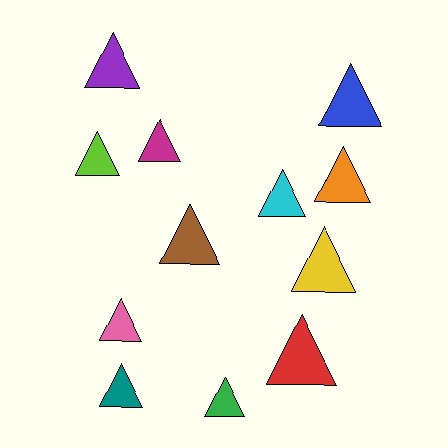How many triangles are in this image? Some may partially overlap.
There are 12 triangles.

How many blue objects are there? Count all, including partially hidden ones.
There is 1 blue object.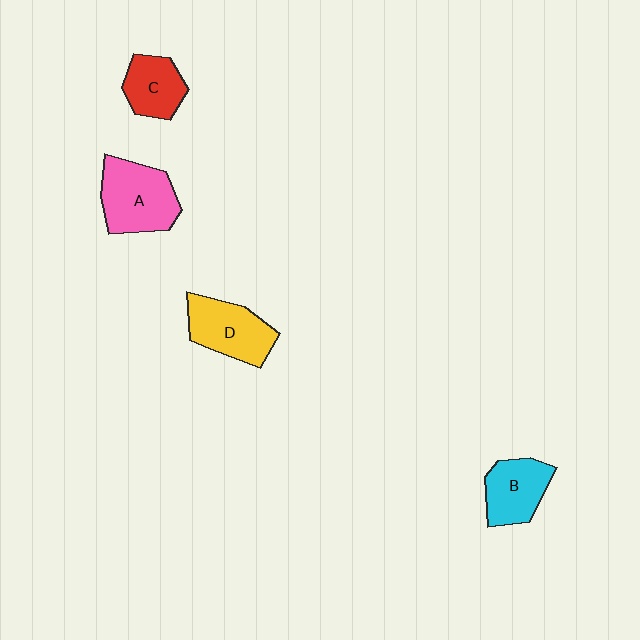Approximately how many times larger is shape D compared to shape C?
Approximately 1.3 times.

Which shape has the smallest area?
Shape C (red).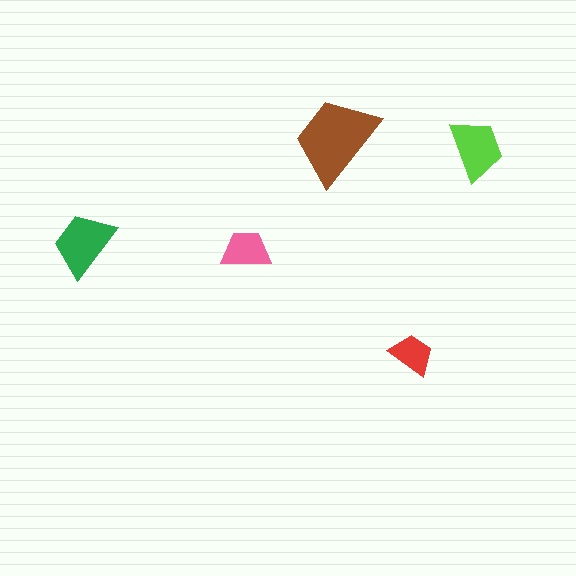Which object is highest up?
The brown trapezoid is topmost.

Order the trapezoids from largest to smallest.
the brown one, the green one, the lime one, the pink one, the red one.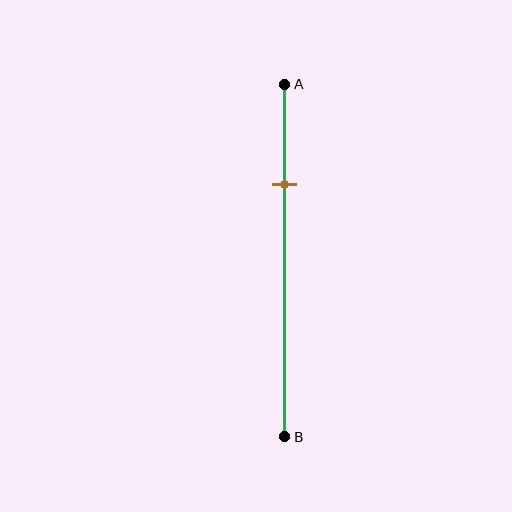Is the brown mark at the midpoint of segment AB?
No, the mark is at about 30% from A, not at the 50% midpoint.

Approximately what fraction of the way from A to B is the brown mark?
The brown mark is approximately 30% of the way from A to B.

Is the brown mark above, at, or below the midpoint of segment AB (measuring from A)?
The brown mark is above the midpoint of segment AB.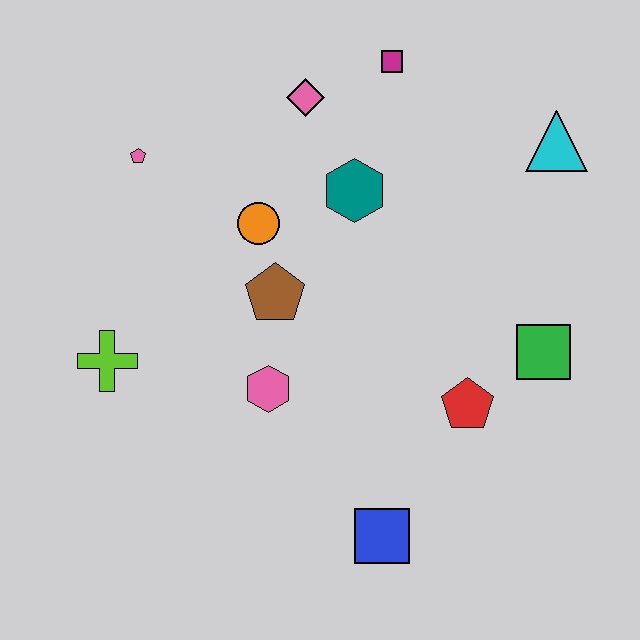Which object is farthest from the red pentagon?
The pink pentagon is farthest from the red pentagon.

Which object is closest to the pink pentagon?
The orange circle is closest to the pink pentagon.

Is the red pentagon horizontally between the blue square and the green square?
Yes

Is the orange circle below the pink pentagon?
Yes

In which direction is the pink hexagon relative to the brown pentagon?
The pink hexagon is below the brown pentagon.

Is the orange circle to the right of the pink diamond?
No